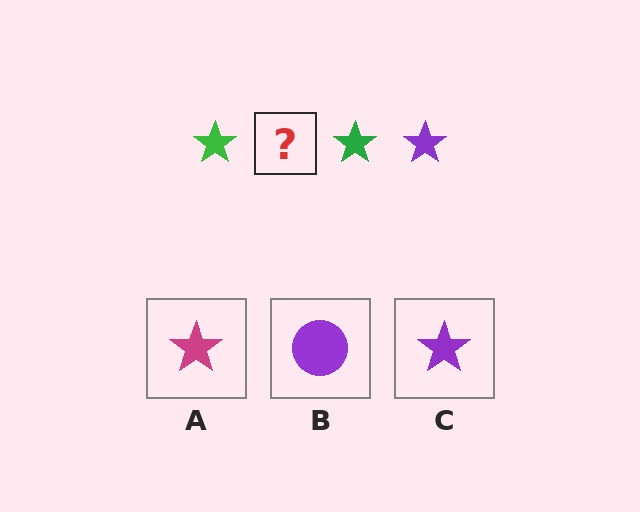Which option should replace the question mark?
Option C.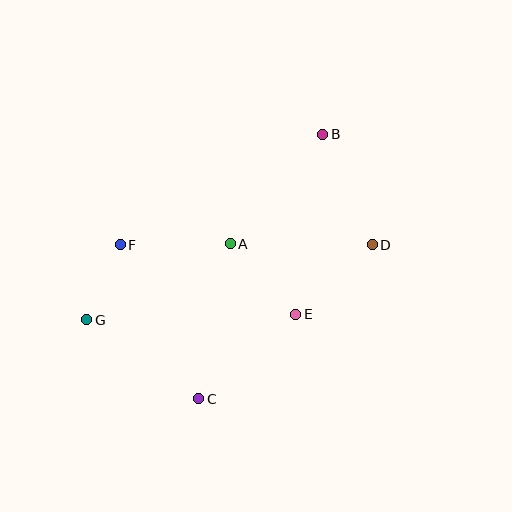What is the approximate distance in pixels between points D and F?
The distance between D and F is approximately 252 pixels.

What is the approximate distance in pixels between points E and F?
The distance between E and F is approximately 189 pixels.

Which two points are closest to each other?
Points F and G are closest to each other.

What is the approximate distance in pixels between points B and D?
The distance between B and D is approximately 121 pixels.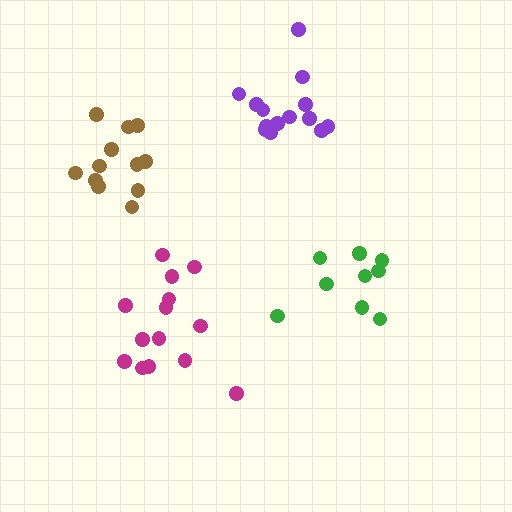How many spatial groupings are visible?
There are 4 spatial groupings.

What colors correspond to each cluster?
The clusters are colored: magenta, purple, green, brown.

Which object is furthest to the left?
The brown cluster is leftmost.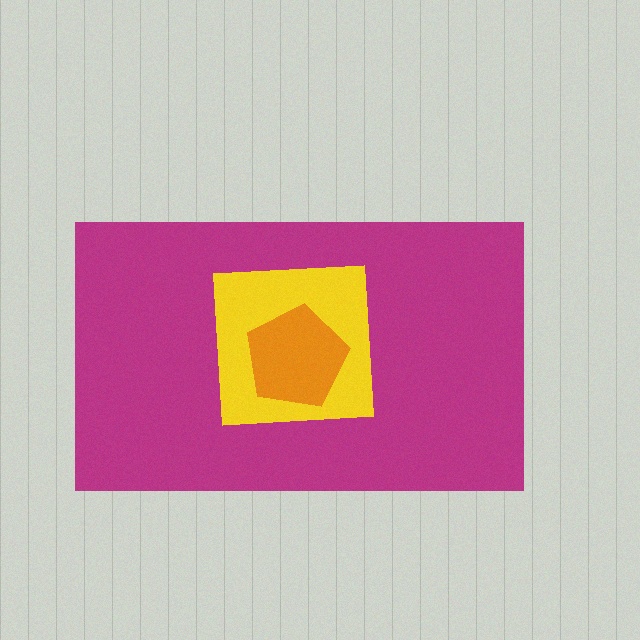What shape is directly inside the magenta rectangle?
The yellow square.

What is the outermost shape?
The magenta rectangle.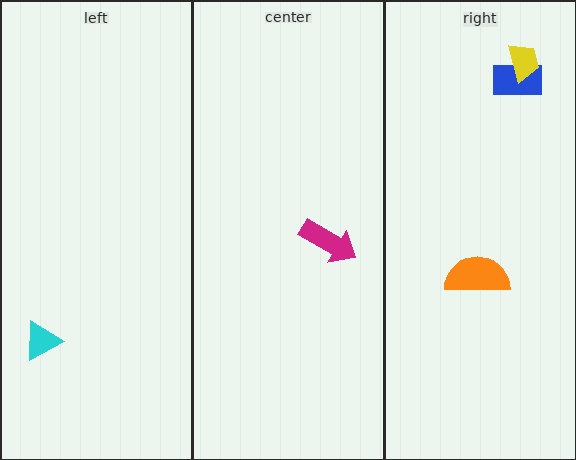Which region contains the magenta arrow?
The center region.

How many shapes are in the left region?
1.